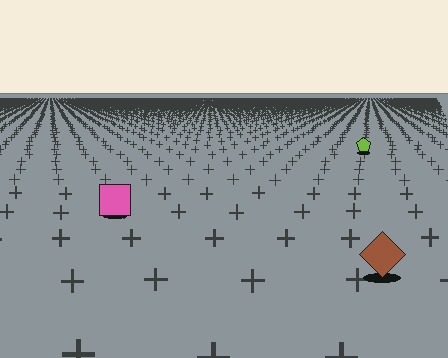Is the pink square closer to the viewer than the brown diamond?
No. The brown diamond is closer — you can tell from the texture gradient: the ground texture is coarser near it.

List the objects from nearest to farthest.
From nearest to farthest: the brown diamond, the pink square, the lime pentagon.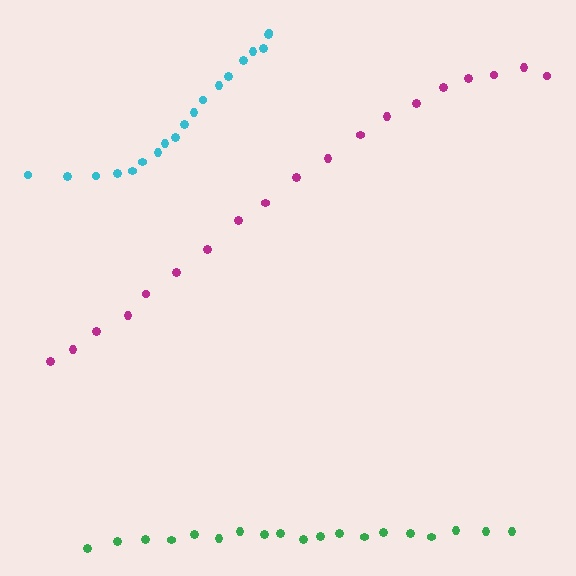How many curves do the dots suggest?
There are 3 distinct paths.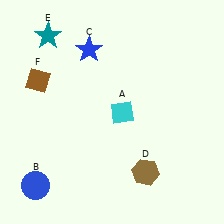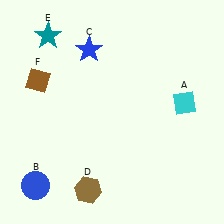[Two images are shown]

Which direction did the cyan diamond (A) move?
The cyan diamond (A) moved right.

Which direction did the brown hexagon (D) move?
The brown hexagon (D) moved left.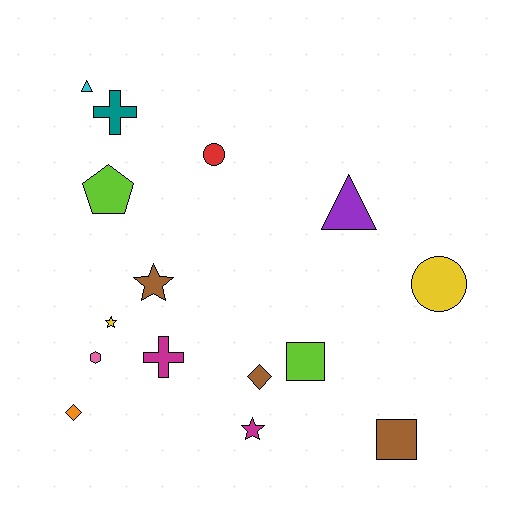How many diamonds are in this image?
There are 2 diamonds.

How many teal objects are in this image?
There is 1 teal object.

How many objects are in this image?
There are 15 objects.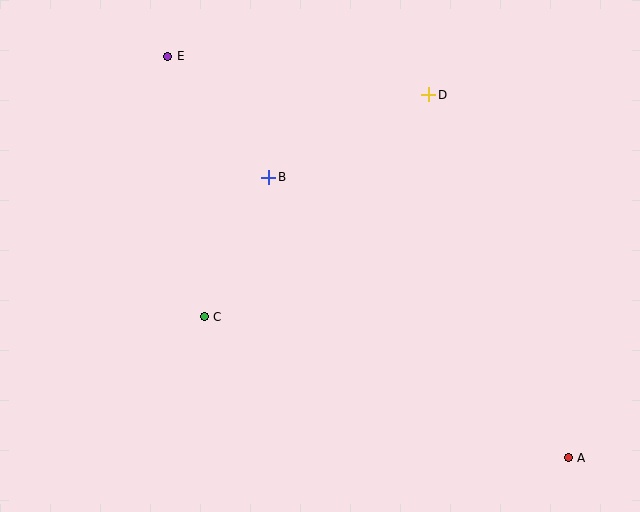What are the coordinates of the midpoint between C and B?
The midpoint between C and B is at (236, 247).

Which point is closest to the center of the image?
Point B at (269, 177) is closest to the center.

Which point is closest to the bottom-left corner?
Point C is closest to the bottom-left corner.